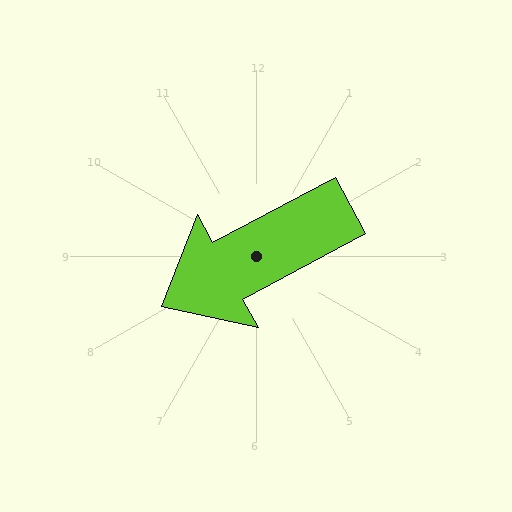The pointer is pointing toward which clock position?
Roughly 8 o'clock.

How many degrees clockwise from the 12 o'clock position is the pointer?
Approximately 242 degrees.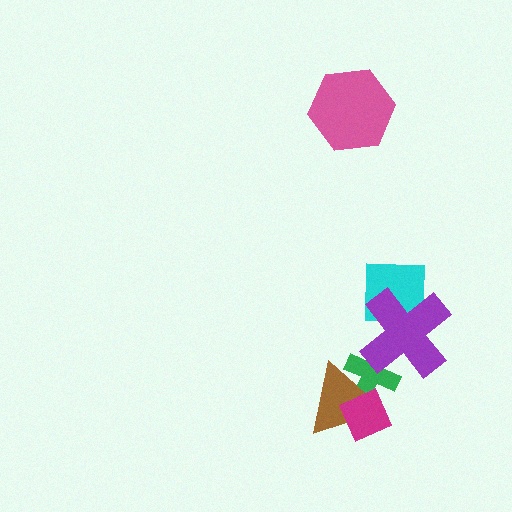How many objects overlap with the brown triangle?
2 objects overlap with the brown triangle.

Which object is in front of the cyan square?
The purple cross is in front of the cyan square.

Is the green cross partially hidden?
Yes, it is partially covered by another shape.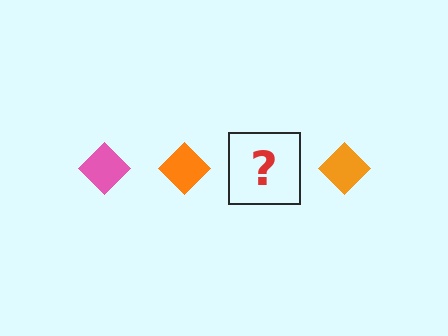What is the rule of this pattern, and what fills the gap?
The rule is that the pattern cycles through pink, orange diamonds. The gap should be filled with a pink diamond.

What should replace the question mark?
The question mark should be replaced with a pink diamond.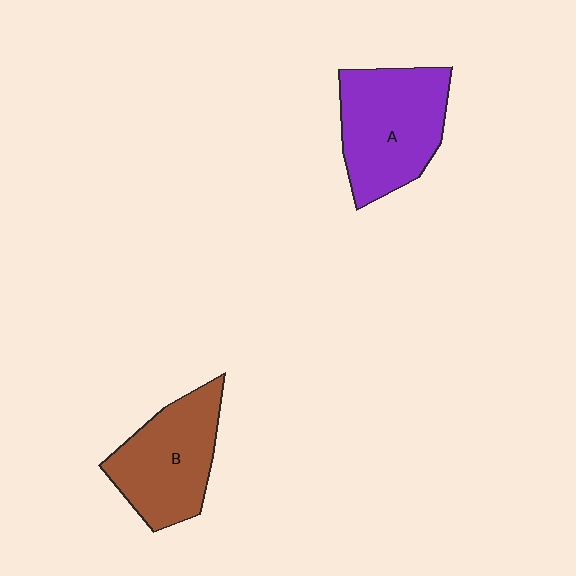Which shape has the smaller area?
Shape B (brown).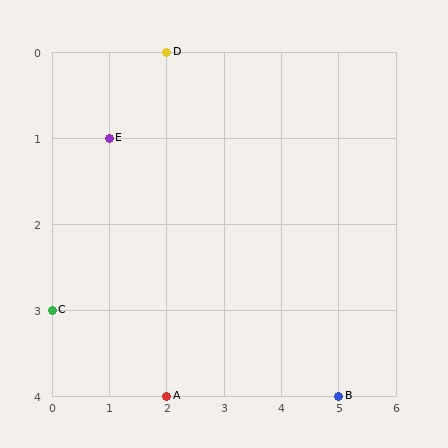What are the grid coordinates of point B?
Point B is at grid coordinates (5, 4).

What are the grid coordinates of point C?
Point C is at grid coordinates (0, 3).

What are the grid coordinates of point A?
Point A is at grid coordinates (2, 4).